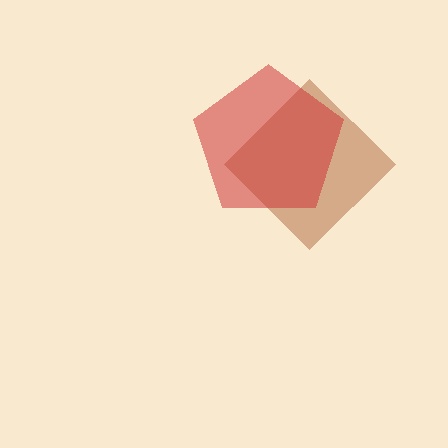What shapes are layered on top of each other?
The layered shapes are: a brown diamond, a red pentagon.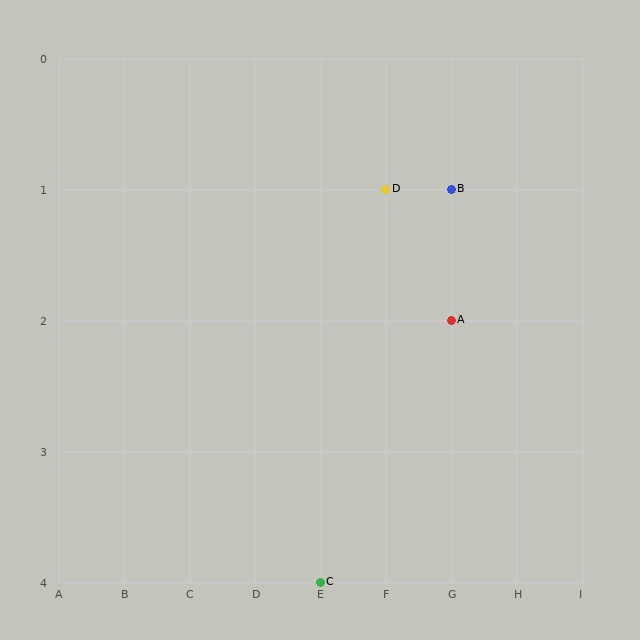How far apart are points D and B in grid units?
Points D and B are 1 column apart.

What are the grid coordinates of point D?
Point D is at grid coordinates (F, 1).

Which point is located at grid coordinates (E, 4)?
Point C is at (E, 4).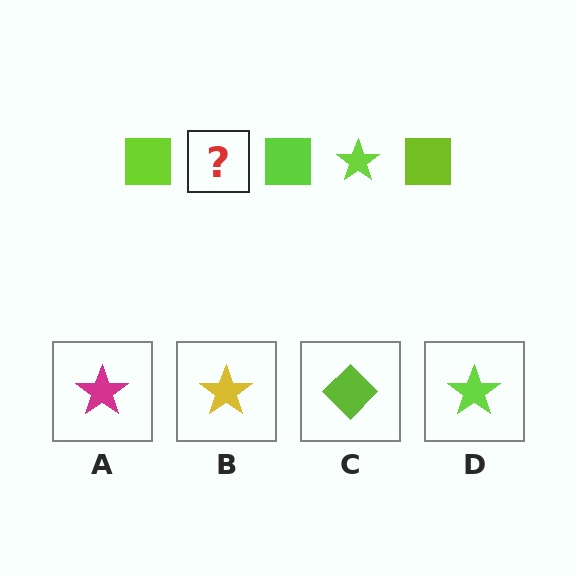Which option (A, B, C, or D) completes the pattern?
D.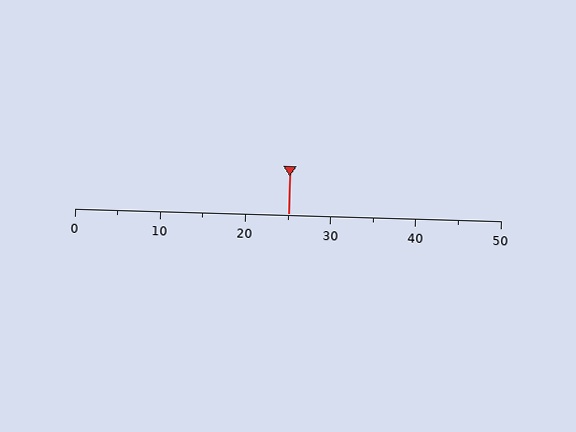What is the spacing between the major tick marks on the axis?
The major ticks are spaced 10 apart.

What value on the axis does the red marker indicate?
The marker indicates approximately 25.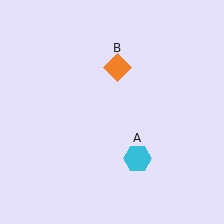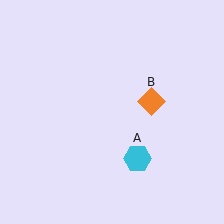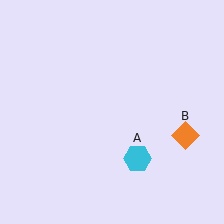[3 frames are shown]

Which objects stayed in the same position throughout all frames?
Cyan hexagon (object A) remained stationary.